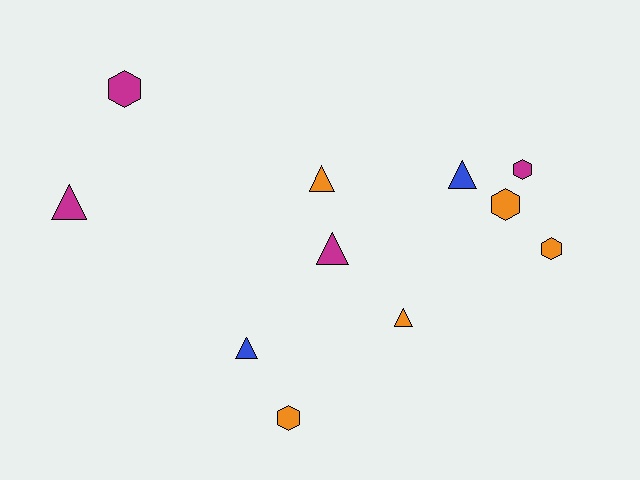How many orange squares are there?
There are no orange squares.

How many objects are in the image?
There are 11 objects.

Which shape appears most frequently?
Triangle, with 6 objects.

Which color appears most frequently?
Orange, with 5 objects.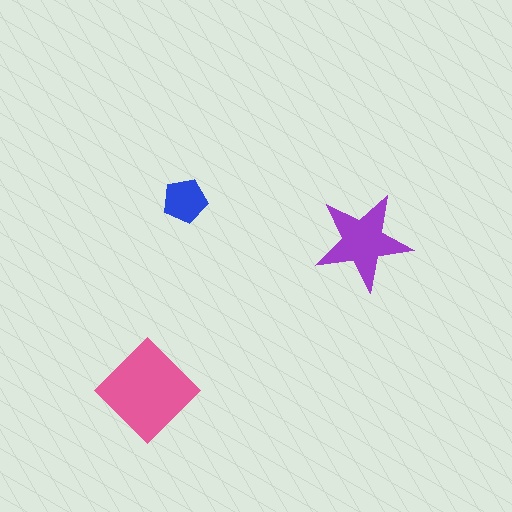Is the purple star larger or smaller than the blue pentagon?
Larger.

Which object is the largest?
The pink diamond.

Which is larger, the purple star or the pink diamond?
The pink diamond.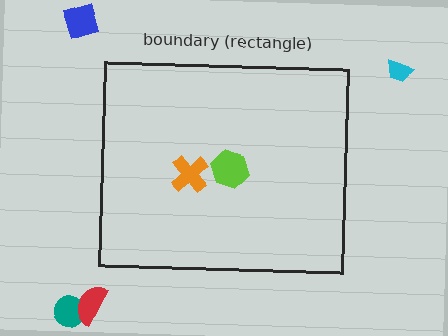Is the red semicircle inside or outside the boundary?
Outside.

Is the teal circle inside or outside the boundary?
Outside.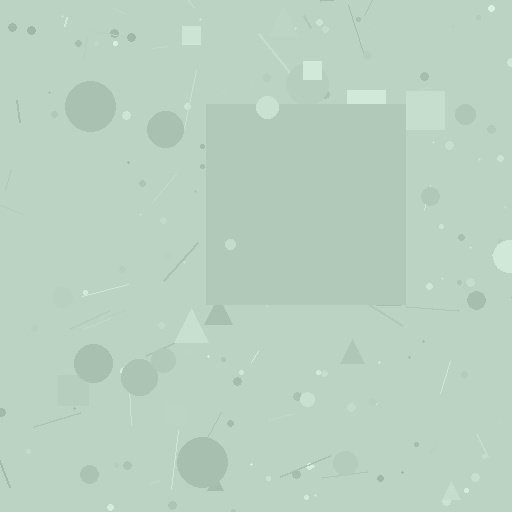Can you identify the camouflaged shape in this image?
The camouflaged shape is a square.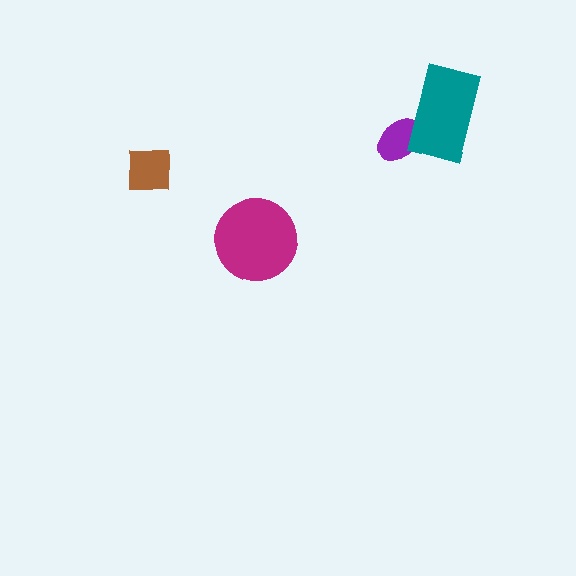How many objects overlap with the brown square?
0 objects overlap with the brown square.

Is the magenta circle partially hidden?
No, no other shape covers it.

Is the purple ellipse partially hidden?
Yes, it is partially covered by another shape.